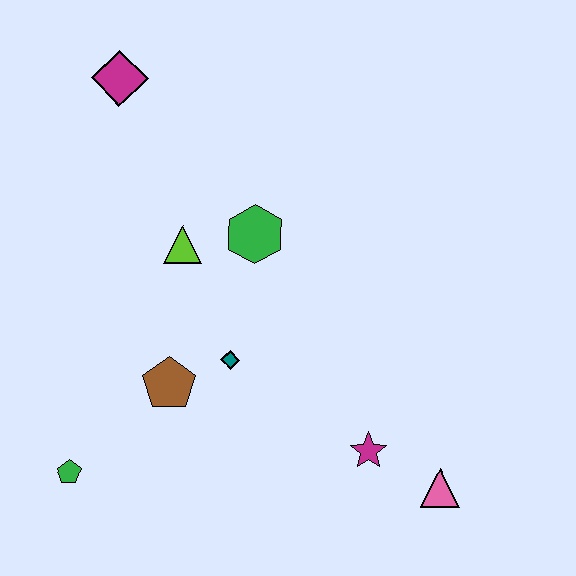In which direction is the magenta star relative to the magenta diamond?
The magenta star is below the magenta diamond.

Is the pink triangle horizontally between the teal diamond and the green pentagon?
No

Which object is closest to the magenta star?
The pink triangle is closest to the magenta star.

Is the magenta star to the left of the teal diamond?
No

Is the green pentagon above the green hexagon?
No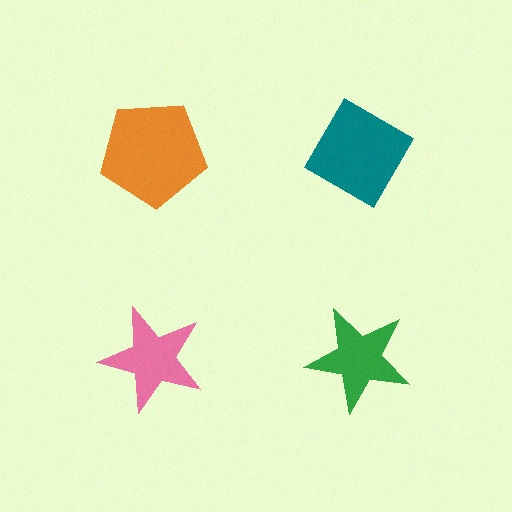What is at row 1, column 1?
An orange pentagon.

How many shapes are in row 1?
2 shapes.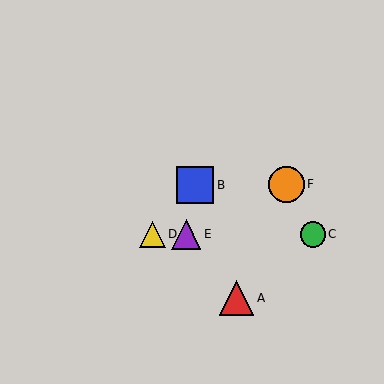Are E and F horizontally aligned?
No, E is at y≈234 and F is at y≈184.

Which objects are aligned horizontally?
Objects C, D, E are aligned horizontally.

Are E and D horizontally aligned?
Yes, both are at y≈234.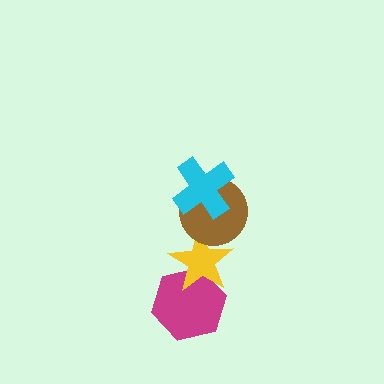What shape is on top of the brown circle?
The cyan cross is on top of the brown circle.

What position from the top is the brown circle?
The brown circle is 2nd from the top.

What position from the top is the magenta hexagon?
The magenta hexagon is 4th from the top.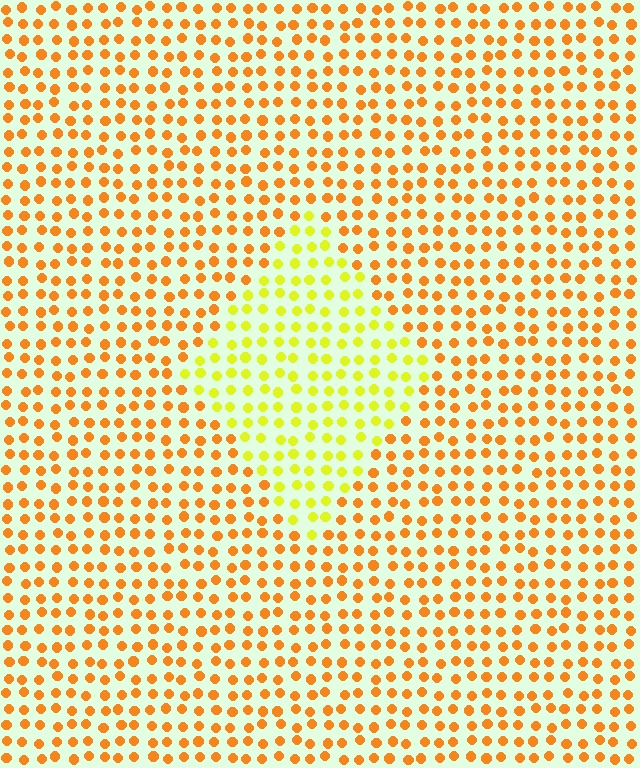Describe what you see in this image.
The image is filled with small orange elements in a uniform arrangement. A diamond-shaped region is visible where the elements are tinted to a slightly different hue, forming a subtle color boundary.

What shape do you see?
I see a diamond.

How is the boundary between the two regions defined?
The boundary is defined purely by a slight shift in hue (about 38 degrees). Spacing, size, and orientation are identical on both sides.